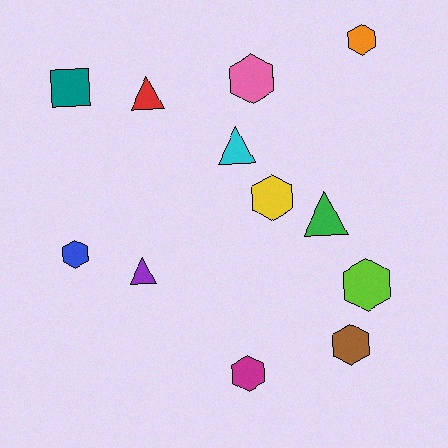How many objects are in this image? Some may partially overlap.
There are 12 objects.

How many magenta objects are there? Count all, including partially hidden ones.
There is 1 magenta object.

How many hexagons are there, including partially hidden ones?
There are 7 hexagons.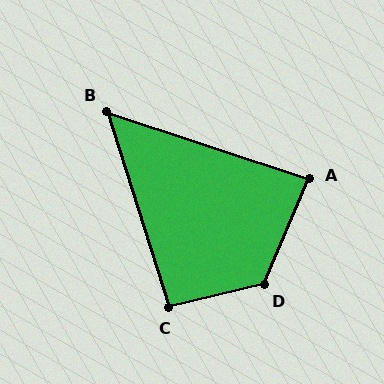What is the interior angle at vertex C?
Approximately 94 degrees (approximately right).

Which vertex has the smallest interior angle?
B, at approximately 54 degrees.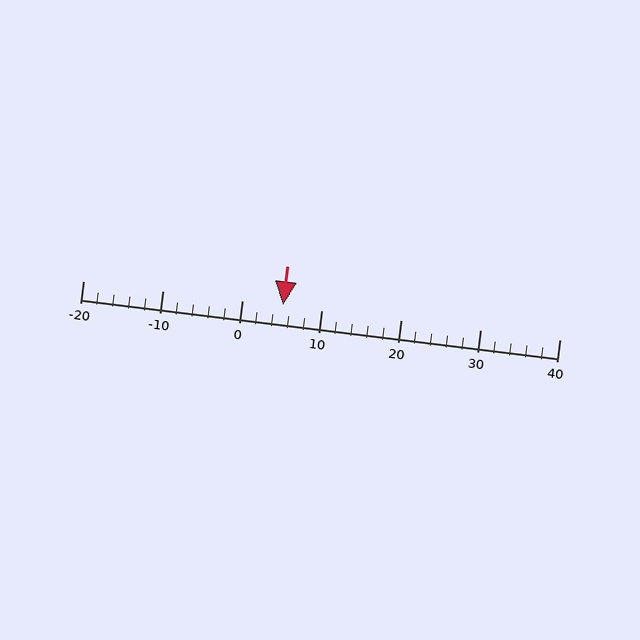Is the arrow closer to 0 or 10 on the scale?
The arrow is closer to 10.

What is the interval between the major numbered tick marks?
The major tick marks are spaced 10 units apart.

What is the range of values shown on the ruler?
The ruler shows values from -20 to 40.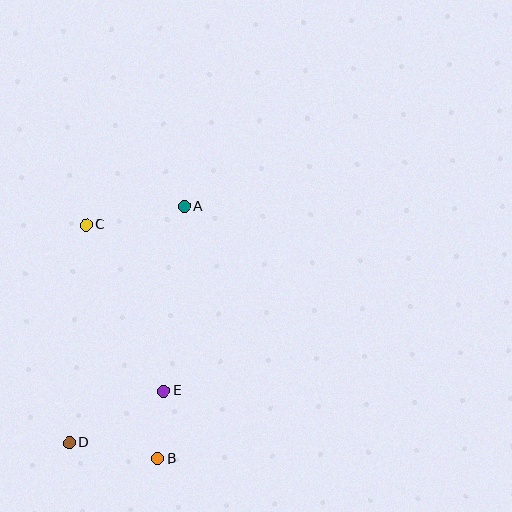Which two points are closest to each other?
Points B and E are closest to each other.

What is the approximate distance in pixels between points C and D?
The distance between C and D is approximately 219 pixels.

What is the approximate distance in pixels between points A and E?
The distance between A and E is approximately 185 pixels.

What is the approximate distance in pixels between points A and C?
The distance between A and C is approximately 100 pixels.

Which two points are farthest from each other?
Points A and D are farthest from each other.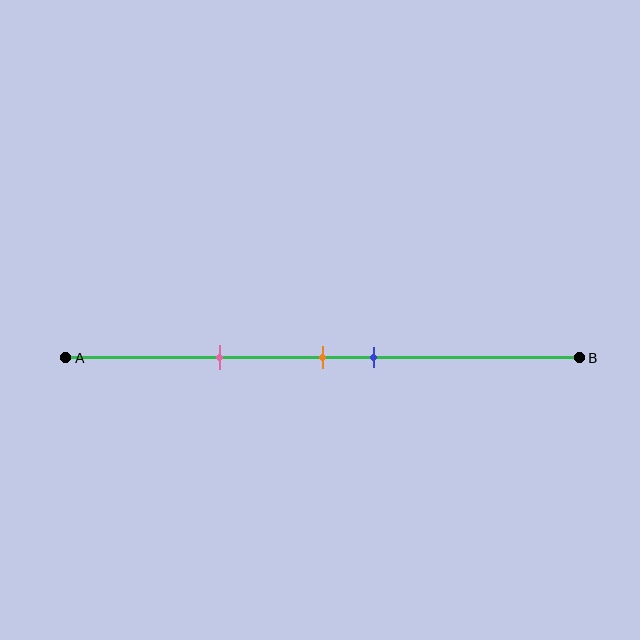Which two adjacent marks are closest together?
The orange and blue marks are the closest adjacent pair.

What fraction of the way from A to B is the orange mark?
The orange mark is approximately 50% (0.5) of the way from A to B.